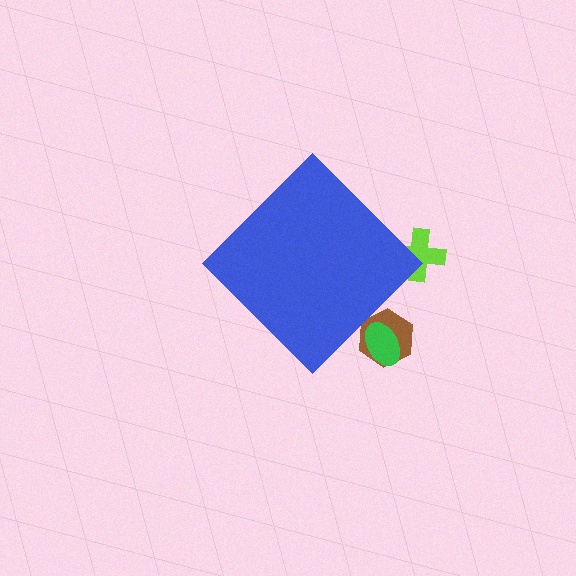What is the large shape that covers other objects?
A blue diamond.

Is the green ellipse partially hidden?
Yes, the green ellipse is partially hidden behind the blue diamond.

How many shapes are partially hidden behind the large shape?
3 shapes are partially hidden.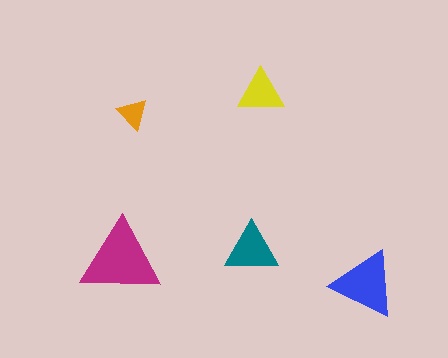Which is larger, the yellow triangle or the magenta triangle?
The magenta one.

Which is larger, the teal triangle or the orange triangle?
The teal one.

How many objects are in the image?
There are 5 objects in the image.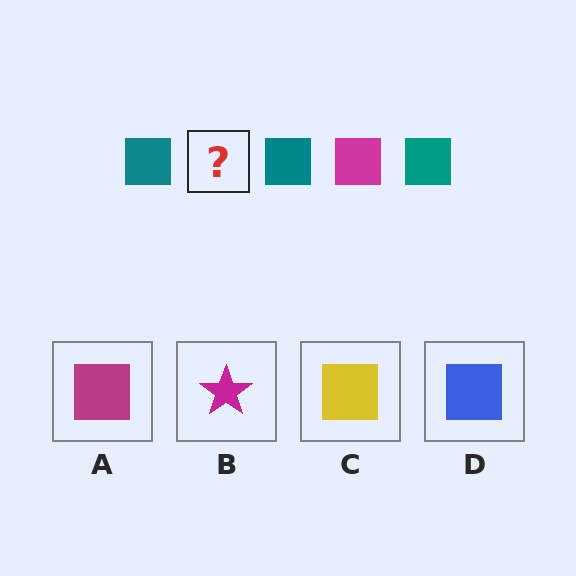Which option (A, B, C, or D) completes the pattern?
A.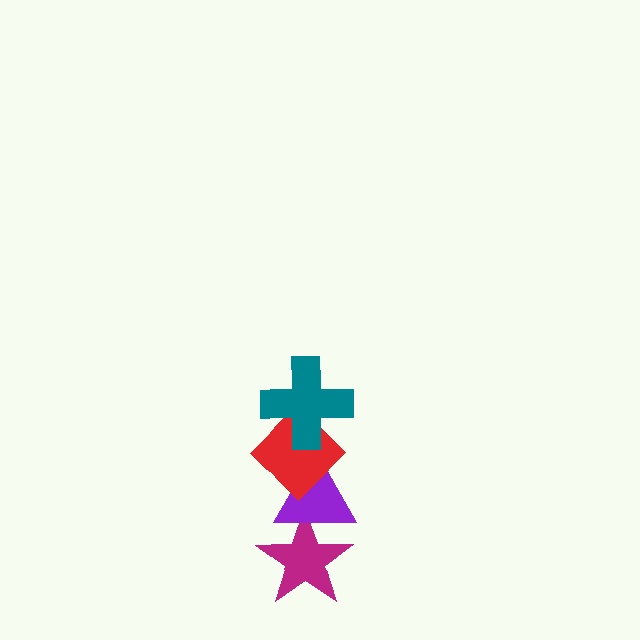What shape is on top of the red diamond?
The teal cross is on top of the red diamond.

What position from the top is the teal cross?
The teal cross is 1st from the top.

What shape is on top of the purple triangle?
The red diamond is on top of the purple triangle.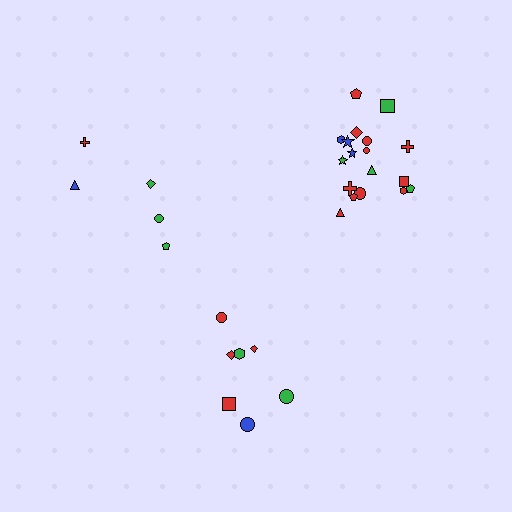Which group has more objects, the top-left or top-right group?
The top-right group.